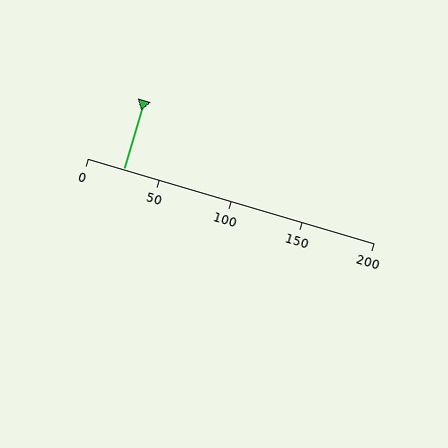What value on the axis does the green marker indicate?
The marker indicates approximately 25.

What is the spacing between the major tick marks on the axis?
The major ticks are spaced 50 apart.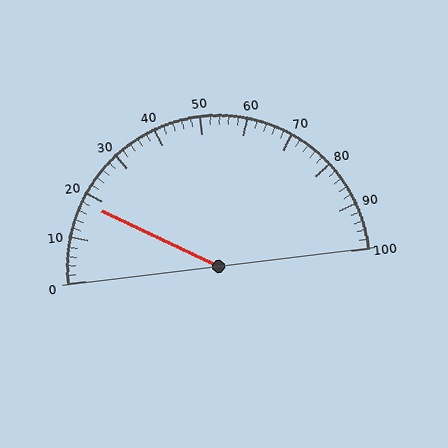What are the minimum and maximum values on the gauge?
The gauge ranges from 0 to 100.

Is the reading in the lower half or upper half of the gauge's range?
The reading is in the lower half of the range (0 to 100).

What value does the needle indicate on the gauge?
The needle indicates approximately 18.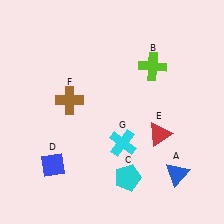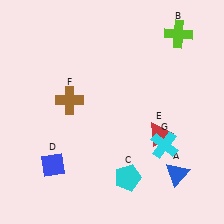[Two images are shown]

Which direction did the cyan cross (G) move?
The cyan cross (G) moved right.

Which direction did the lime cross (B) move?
The lime cross (B) moved up.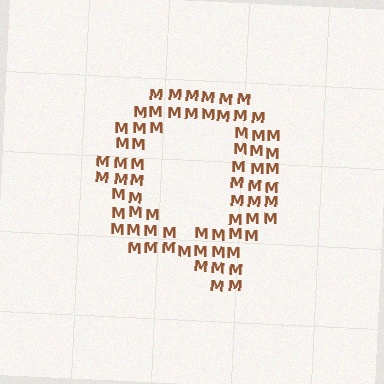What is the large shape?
The large shape is the letter Q.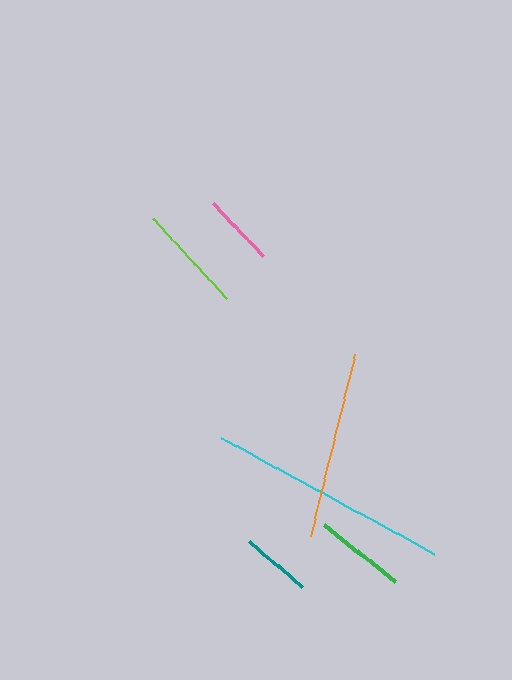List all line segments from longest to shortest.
From longest to shortest: cyan, orange, lime, green, pink, teal.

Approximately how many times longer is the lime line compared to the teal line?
The lime line is approximately 1.6 times the length of the teal line.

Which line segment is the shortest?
The teal line is the shortest at approximately 70 pixels.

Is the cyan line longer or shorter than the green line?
The cyan line is longer than the green line.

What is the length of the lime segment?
The lime segment is approximately 109 pixels long.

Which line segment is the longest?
The cyan line is the longest at approximately 243 pixels.